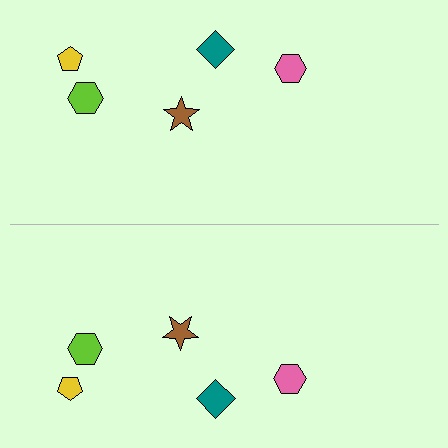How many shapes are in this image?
There are 10 shapes in this image.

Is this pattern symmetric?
Yes, this pattern has bilateral (reflection) symmetry.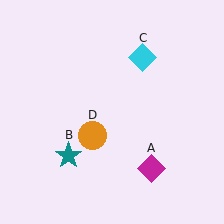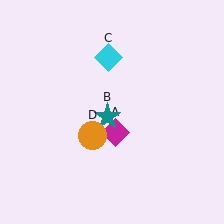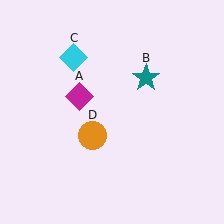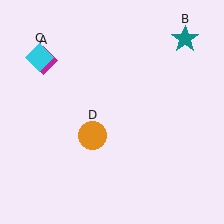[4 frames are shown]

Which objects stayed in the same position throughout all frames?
Orange circle (object D) remained stationary.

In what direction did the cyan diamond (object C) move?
The cyan diamond (object C) moved left.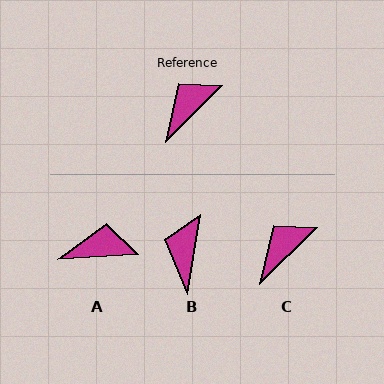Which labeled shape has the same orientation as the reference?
C.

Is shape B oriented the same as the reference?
No, it is off by about 36 degrees.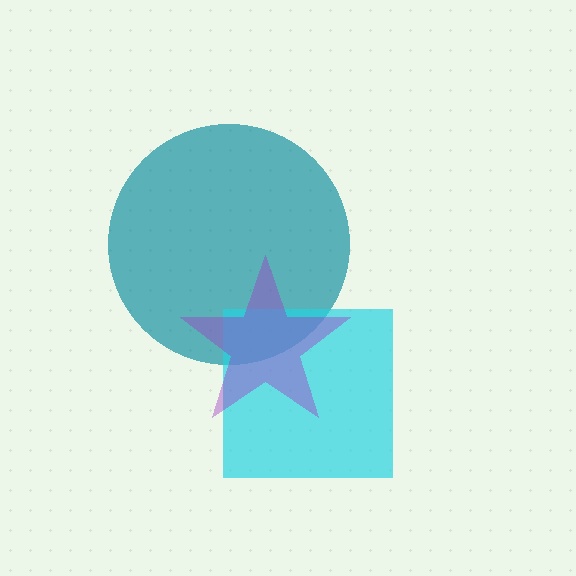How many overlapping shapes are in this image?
There are 3 overlapping shapes in the image.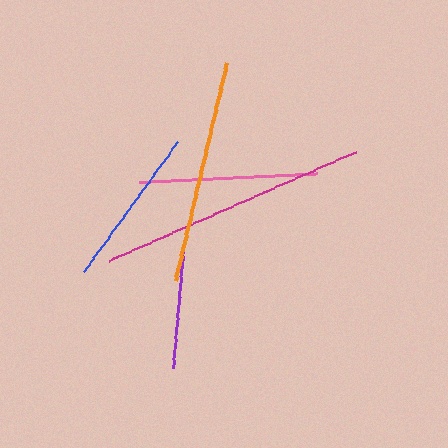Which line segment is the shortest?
The purple line is the shortest at approximately 118 pixels.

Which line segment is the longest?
The magenta line is the longest at approximately 270 pixels.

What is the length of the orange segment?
The orange segment is approximately 225 pixels long.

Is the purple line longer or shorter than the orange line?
The orange line is longer than the purple line.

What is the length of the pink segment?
The pink segment is approximately 178 pixels long.